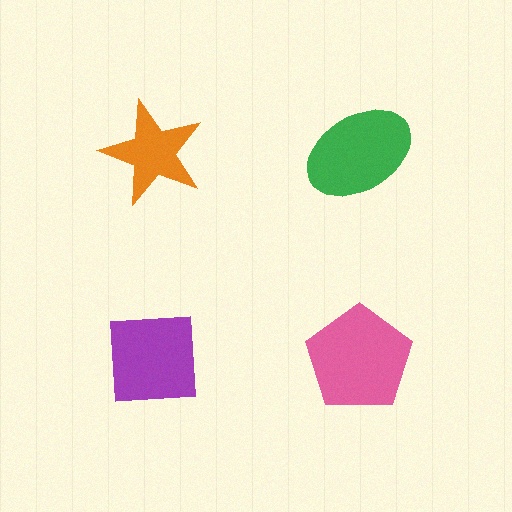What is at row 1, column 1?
An orange star.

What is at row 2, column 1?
A purple square.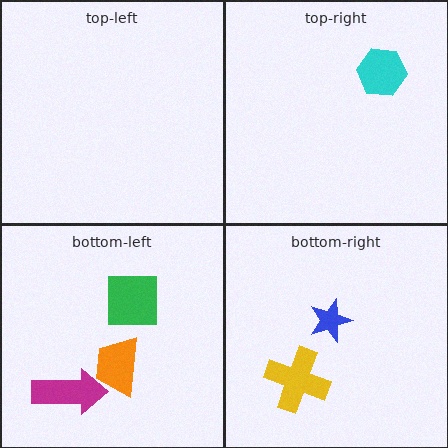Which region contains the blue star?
The bottom-right region.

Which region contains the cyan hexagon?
The top-right region.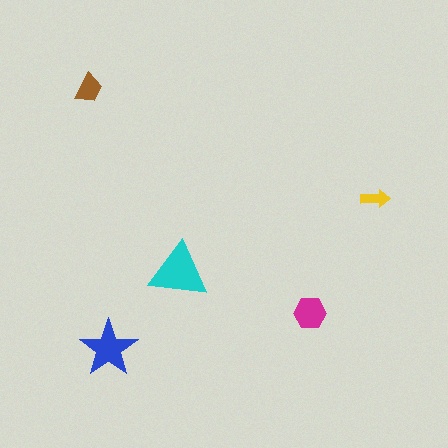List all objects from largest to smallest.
The cyan triangle, the blue star, the magenta hexagon, the brown trapezoid, the yellow arrow.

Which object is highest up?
The brown trapezoid is topmost.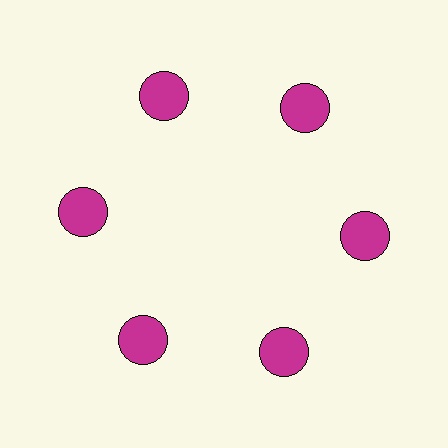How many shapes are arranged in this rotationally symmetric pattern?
There are 6 shapes, arranged in 6 groups of 1.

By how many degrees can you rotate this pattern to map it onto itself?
The pattern maps onto itself every 60 degrees of rotation.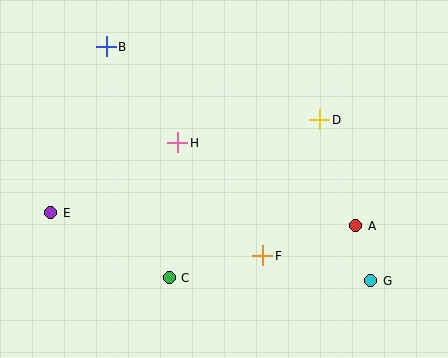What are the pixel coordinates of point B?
Point B is at (106, 47).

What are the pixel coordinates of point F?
Point F is at (263, 256).